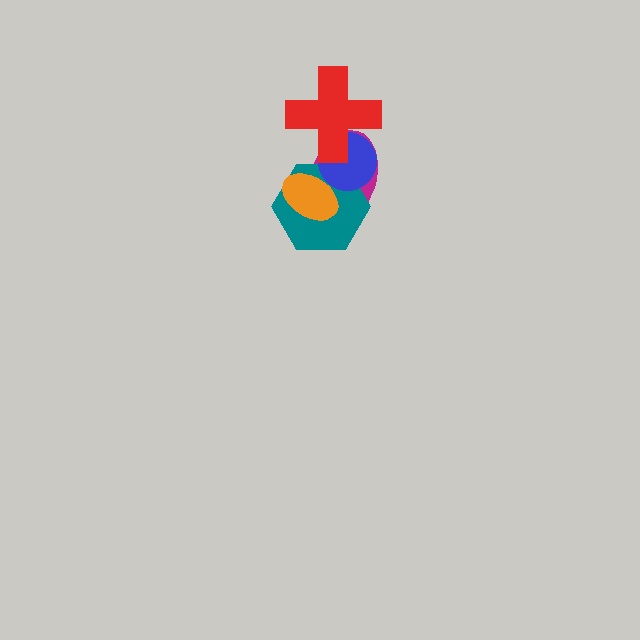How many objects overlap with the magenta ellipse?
4 objects overlap with the magenta ellipse.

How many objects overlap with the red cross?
2 objects overlap with the red cross.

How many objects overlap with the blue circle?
4 objects overlap with the blue circle.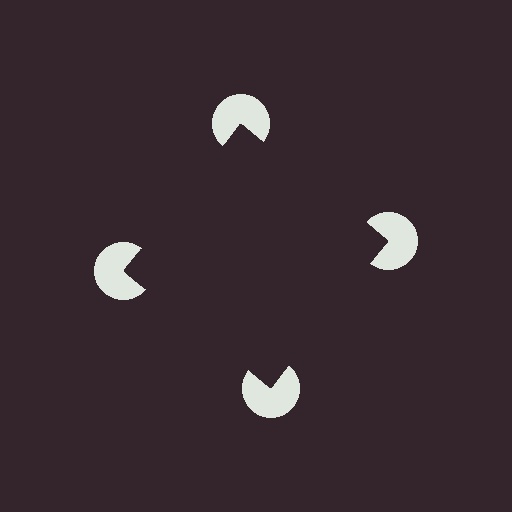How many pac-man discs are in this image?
There are 4 — one at each vertex of the illusory square.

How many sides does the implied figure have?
4 sides.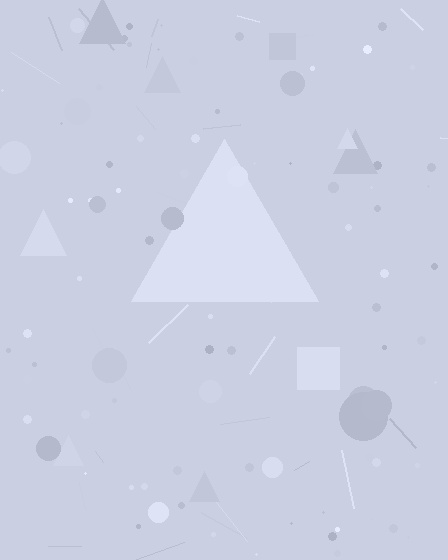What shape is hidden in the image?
A triangle is hidden in the image.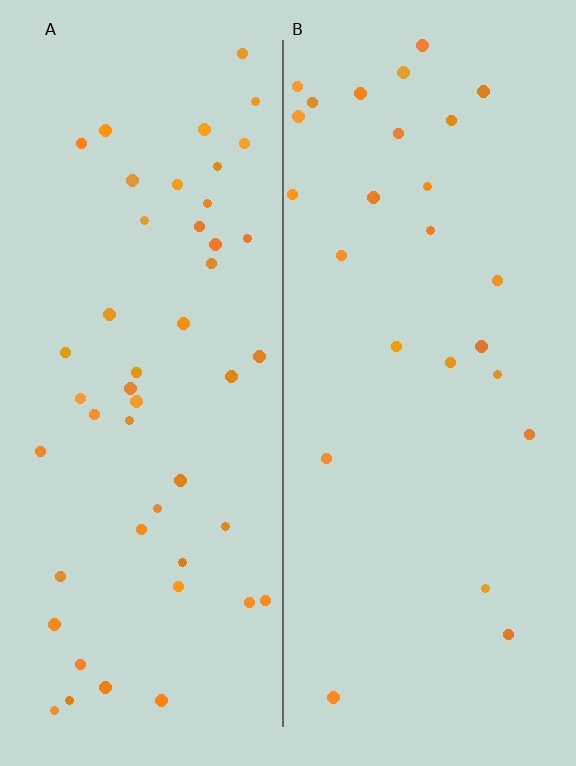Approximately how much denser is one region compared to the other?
Approximately 1.8× — region A over region B.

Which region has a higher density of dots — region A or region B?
A (the left).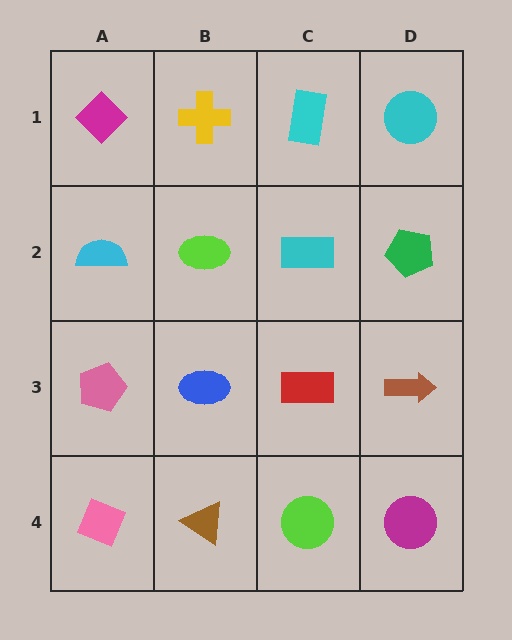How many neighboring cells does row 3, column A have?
3.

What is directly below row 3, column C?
A lime circle.